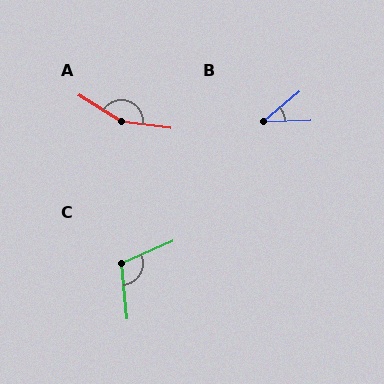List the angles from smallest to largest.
B (39°), C (109°), A (155°).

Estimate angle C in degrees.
Approximately 109 degrees.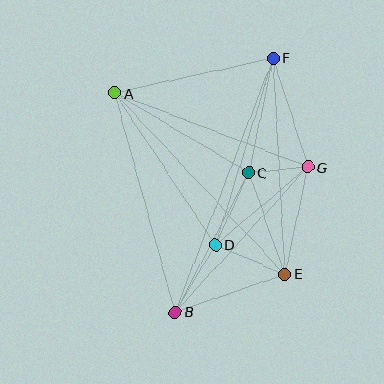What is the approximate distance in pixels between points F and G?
The distance between F and G is approximately 115 pixels.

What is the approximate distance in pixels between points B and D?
The distance between B and D is approximately 78 pixels.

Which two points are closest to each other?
Points C and G are closest to each other.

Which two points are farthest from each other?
Points B and F are farthest from each other.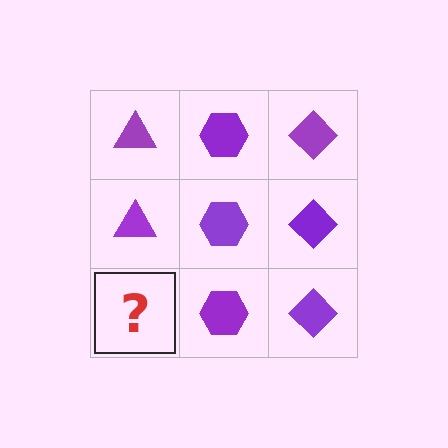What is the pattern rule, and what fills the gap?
The rule is that each column has a consistent shape. The gap should be filled with a purple triangle.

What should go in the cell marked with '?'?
The missing cell should contain a purple triangle.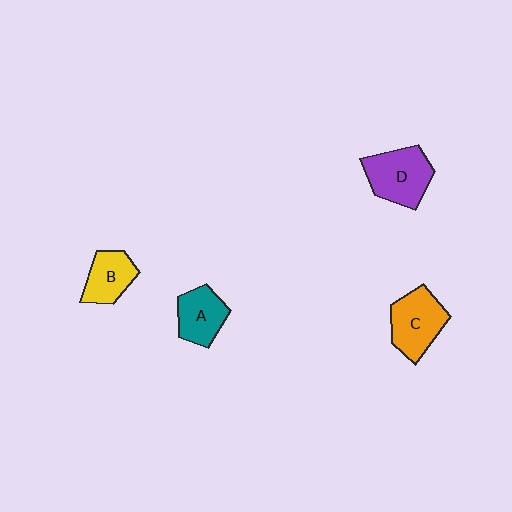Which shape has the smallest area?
Shape B (yellow).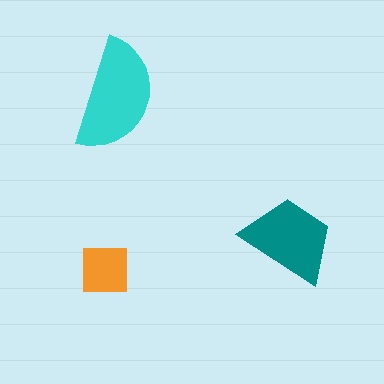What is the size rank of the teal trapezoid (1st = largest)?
2nd.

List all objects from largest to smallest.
The cyan semicircle, the teal trapezoid, the orange square.